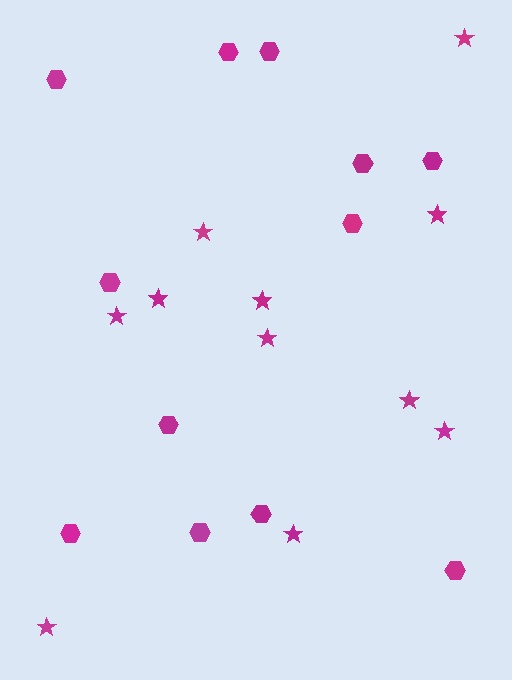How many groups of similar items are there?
There are 2 groups: one group of hexagons (12) and one group of stars (11).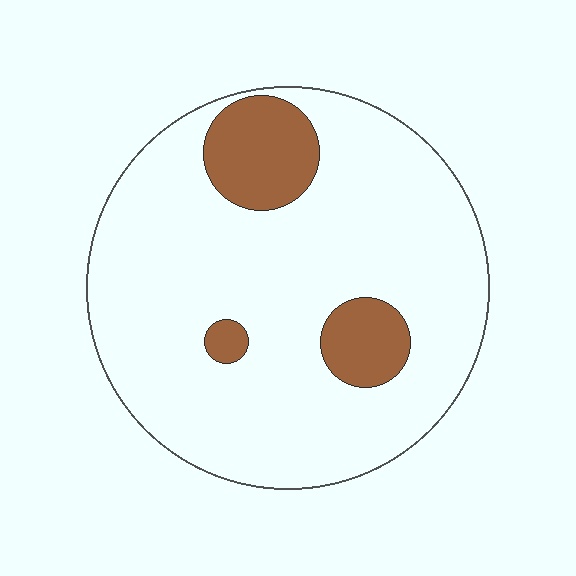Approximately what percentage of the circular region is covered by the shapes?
Approximately 15%.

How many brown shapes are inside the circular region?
3.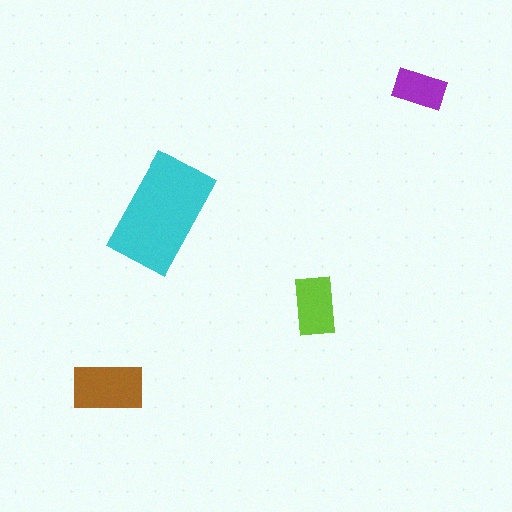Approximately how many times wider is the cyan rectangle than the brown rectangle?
About 1.5 times wider.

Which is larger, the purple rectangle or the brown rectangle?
The brown one.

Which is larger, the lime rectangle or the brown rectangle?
The brown one.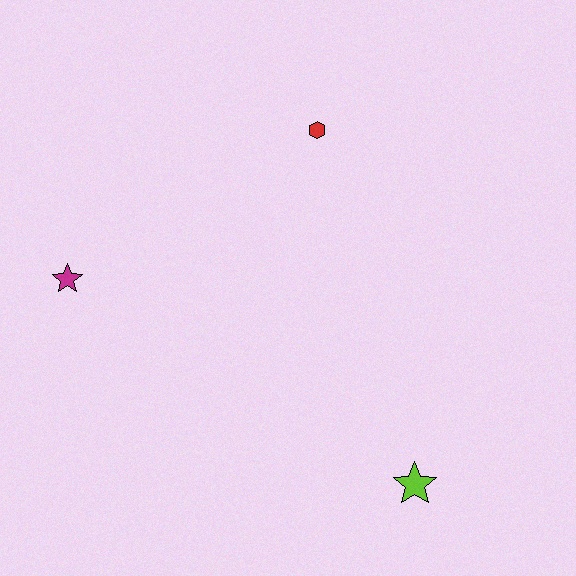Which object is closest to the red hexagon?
The magenta star is closest to the red hexagon.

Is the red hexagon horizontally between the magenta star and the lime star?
Yes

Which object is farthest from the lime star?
The magenta star is farthest from the lime star.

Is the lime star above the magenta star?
No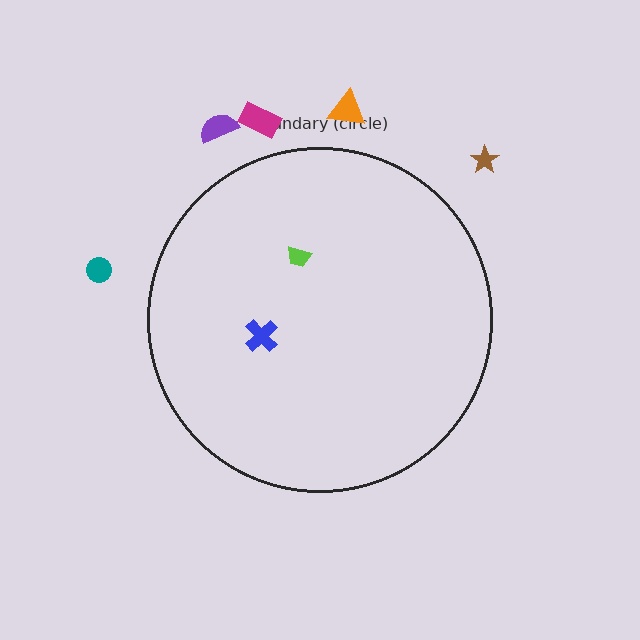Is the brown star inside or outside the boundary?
Outside.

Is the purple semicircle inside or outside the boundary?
Outside.